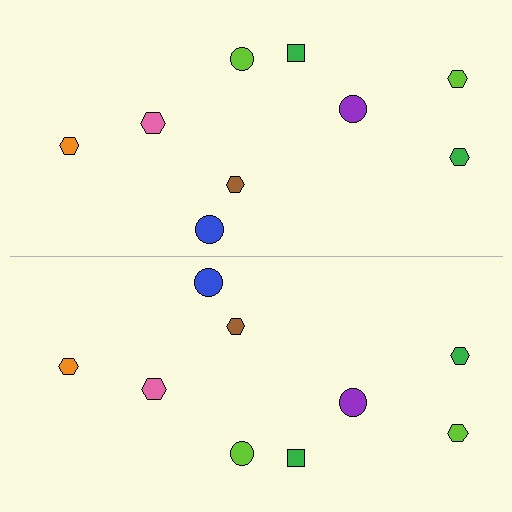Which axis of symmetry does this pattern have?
The pattern has a horizontal axis of symmetry running through the center of the image.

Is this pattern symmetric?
Yes, this pattern has bilateral (reflection) symmetry.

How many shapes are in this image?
There are 18 shapes in this image.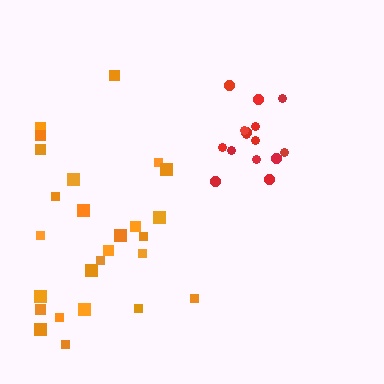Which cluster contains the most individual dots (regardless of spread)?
Orange (26).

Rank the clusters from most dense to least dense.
red, orange.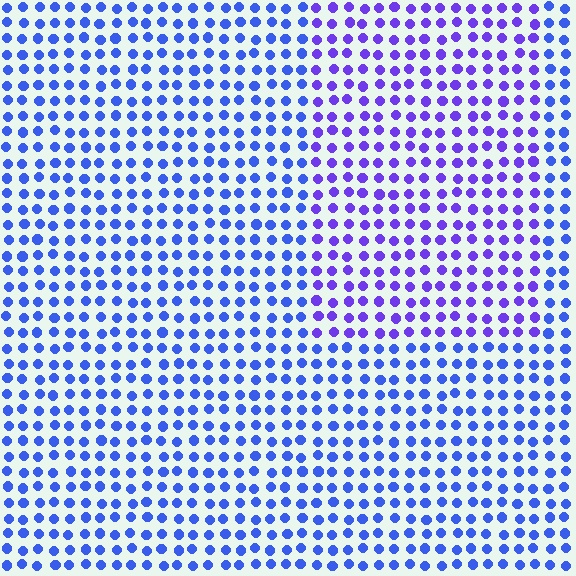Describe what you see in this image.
The image is filled with small blue elements in a uniform arrangement. A rectangle-shaped region is visible where the elements are tinted to a slightly different hue, forming a subtle color boundary.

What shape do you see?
I see a rectangle.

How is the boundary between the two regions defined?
The boundary is defined purely by a slight shift in hue (about 30 degrees). Spacing, size, and orientation are identical on both sides.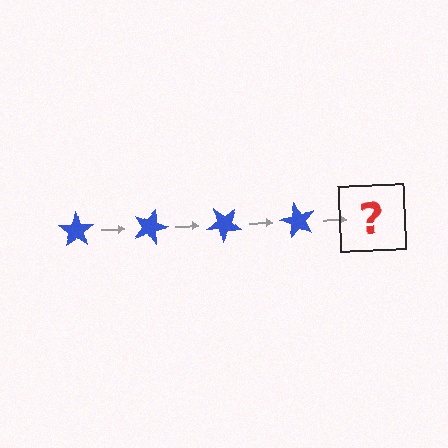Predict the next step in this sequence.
The next step is a blue star rotated 80 degrees.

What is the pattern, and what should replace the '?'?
The pattern is that the star rotates 20 degrees each step. The '?' should be a blue star rotated 80 degrees.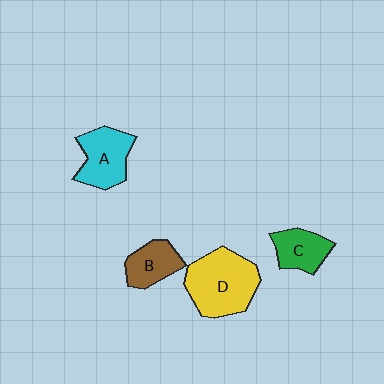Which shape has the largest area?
Shape D (yellow).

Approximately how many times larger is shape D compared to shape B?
Approximately 1.9 times.